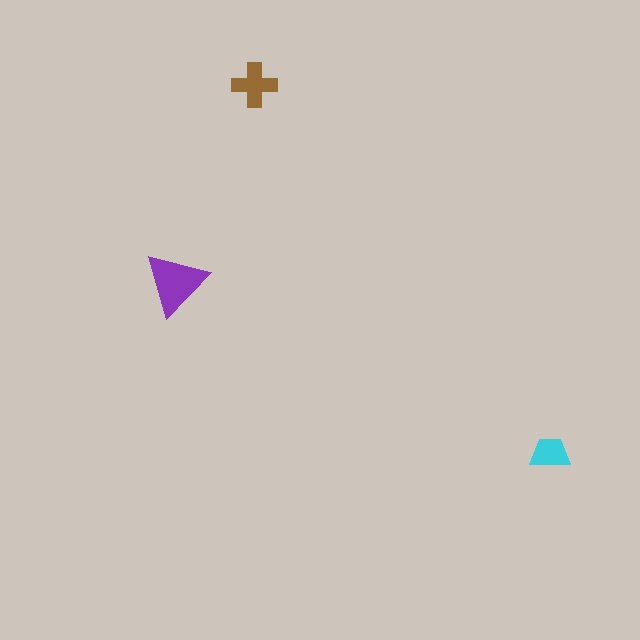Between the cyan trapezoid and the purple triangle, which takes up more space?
The purple triangle.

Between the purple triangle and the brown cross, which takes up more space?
The purple triangle.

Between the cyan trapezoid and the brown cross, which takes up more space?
The brown cross.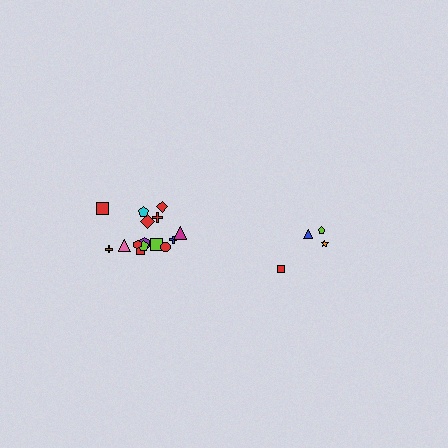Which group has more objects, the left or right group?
The left group.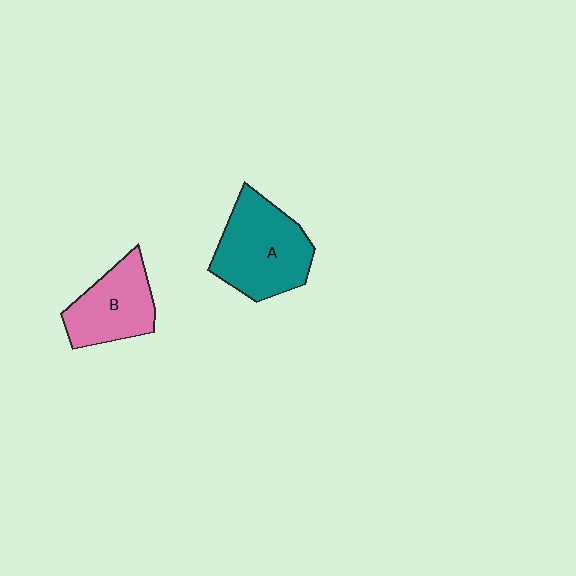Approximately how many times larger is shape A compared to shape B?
Approximately 1.3 times.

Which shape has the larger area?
Shape A (teal).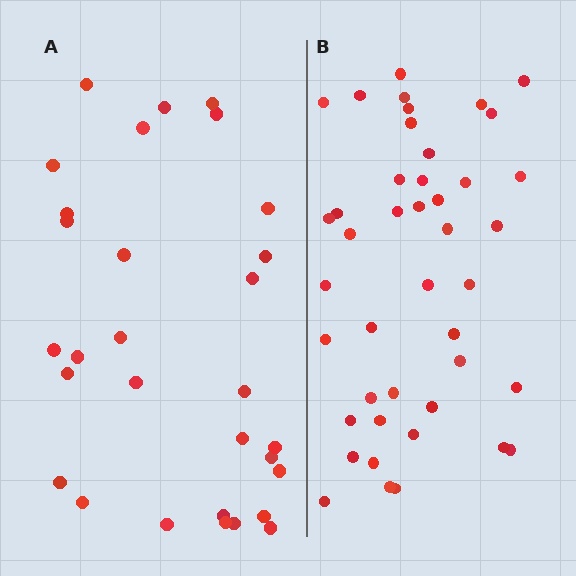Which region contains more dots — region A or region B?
Region B (the right region) has more dots.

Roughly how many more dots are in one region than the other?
Region B has approximately 15 more dots than region A.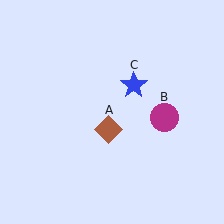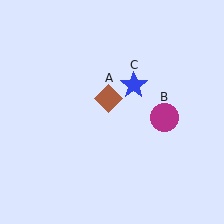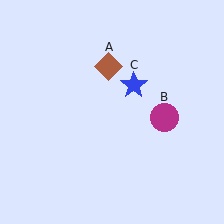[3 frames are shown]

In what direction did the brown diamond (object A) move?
The brown diamond (object A) moved up.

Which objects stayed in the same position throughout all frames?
Magenta circle (object B) and blue star (object C) remained stationary.